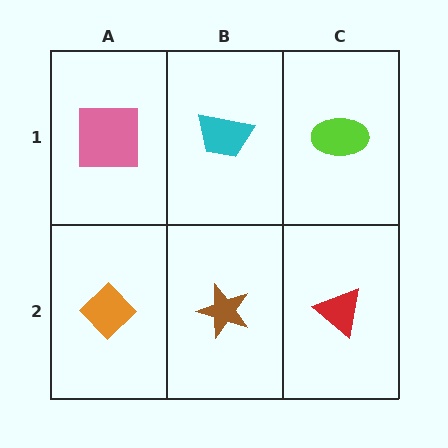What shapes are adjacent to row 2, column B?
A cyan trapezoid (row 1, column B), an orange diamond (row 2, column A), a red triangle (row 2, column C).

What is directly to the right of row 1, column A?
A cyan trapezoid.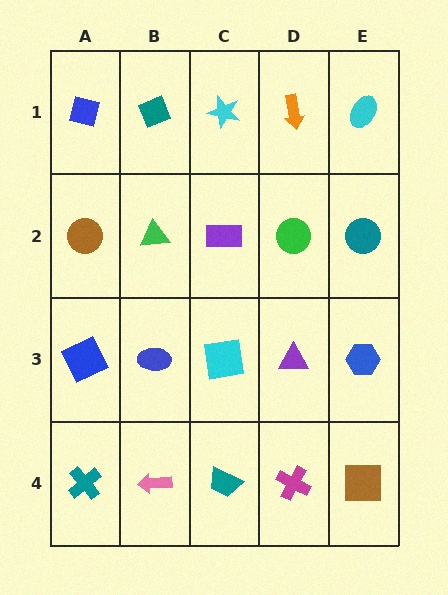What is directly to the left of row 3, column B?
A blue square.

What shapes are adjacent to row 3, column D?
A green circle (row 2, column D), a magenta cross (row 4, column D), a cyan square (row 3, column C), a blue hexagon (row 3, column E).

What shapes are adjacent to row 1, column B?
A green triangle (row 2, column B), a blue square (row 1, column A), a cyan star (row 1, column C).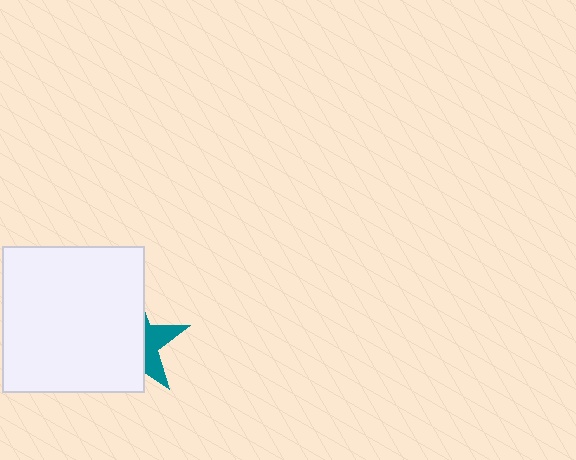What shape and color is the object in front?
The object in front is a white rectangle.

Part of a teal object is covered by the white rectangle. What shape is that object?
It is a star.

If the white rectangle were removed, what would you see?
You would see the complete teal star.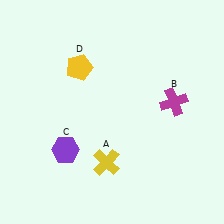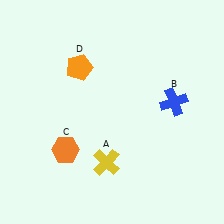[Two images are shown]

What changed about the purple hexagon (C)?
In Image 1, C is purple. In Image 2, it changed to orange.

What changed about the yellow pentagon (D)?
In Image 1, D is yellow. In Image 2, it changed to orange.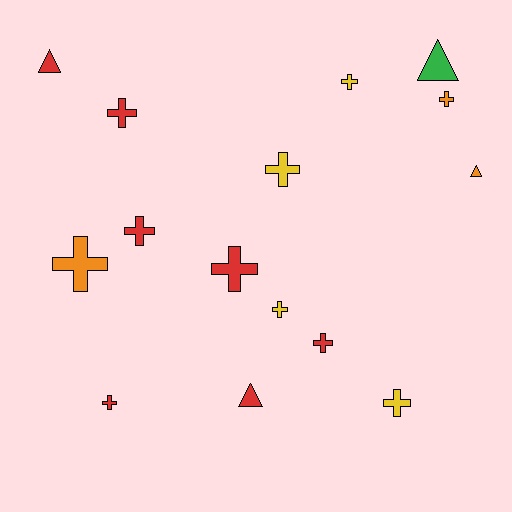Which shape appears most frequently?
Cross, with 11 objects.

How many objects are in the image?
There are 15 objects.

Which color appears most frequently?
Red, with 7 objects.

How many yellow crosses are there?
There are 4 yellow crosses.